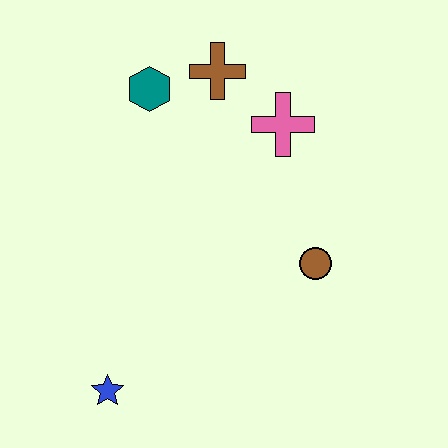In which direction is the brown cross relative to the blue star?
The brown cross is above the blue star.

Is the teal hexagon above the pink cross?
Yes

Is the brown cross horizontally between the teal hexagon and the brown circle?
Yes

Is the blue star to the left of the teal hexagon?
Yes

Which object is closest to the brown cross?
The teal hexagon is closest to the brown cross.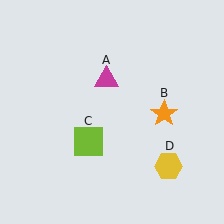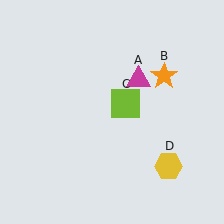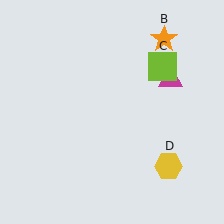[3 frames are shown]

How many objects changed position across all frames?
3 objects changed position: magenta triangle (object A), orange star (object B), lime square (object C).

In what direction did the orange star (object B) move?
The orange star (object B) moved up.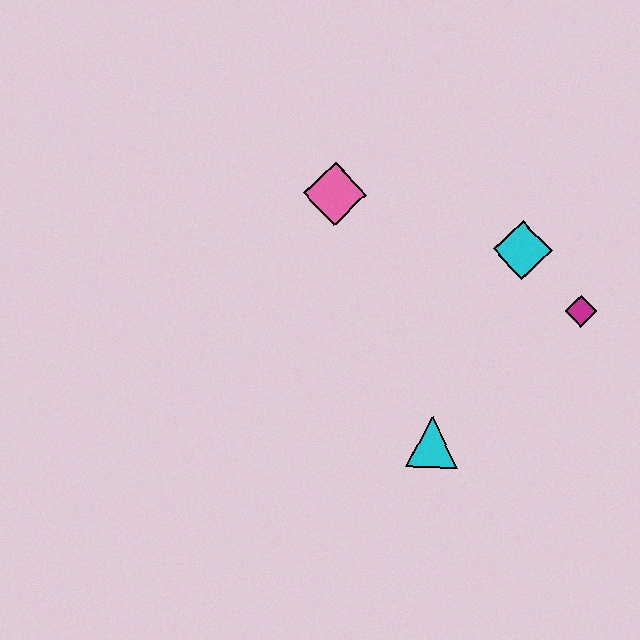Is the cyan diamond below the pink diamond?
Yes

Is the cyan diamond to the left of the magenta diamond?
Yes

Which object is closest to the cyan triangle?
The magenta diamond is closest to the cyan triangle.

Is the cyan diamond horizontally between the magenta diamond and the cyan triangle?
Yes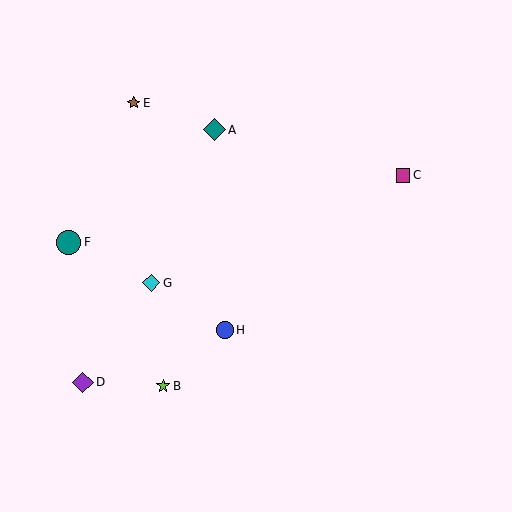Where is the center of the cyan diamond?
The center of the cyan diamond is at (151, 283).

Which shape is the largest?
The teal circle (labeled F) is the largest.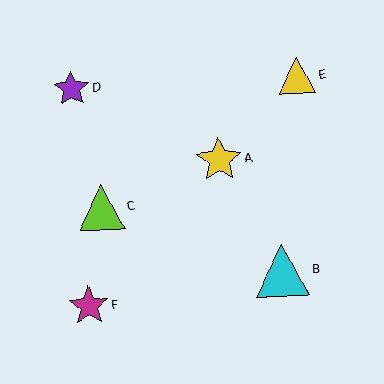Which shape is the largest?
The cyan triangle (labeled B) is the largest.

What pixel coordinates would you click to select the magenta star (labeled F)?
Click at (89, 306) to select the magenta star F.